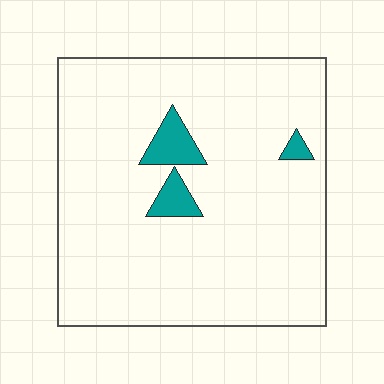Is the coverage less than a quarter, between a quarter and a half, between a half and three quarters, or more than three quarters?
Less than a quarter.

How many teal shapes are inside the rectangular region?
3.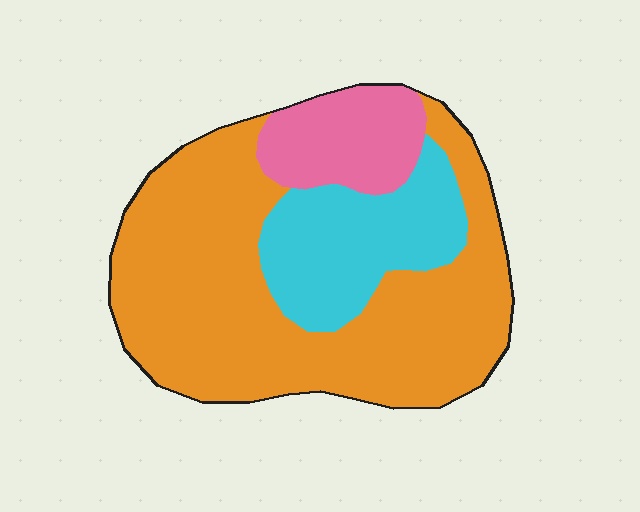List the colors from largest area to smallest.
From largest to smallest: orange, cyan, pink.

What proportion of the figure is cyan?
Cyan covers 22% of the figure.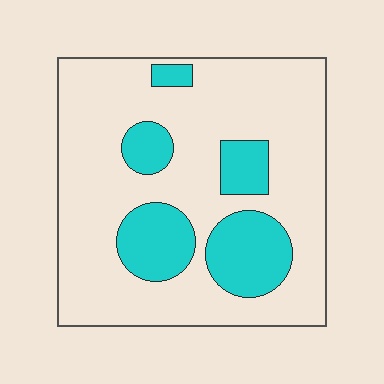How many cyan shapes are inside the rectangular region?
5.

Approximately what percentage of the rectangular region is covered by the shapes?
Approximately 25%.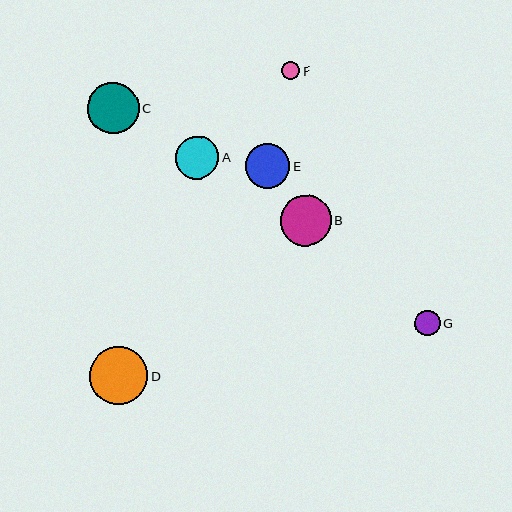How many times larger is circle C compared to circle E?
Circle C is approximately 1.1 times the size of circle E.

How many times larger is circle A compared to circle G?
Circle A is approximately 1.7 times the size of circle G.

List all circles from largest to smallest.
From largest to smallest: D, C, B, E, A, G, F.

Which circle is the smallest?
Circle F is the smallest with a size of approximately 18 pixels.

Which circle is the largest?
Circle D is the largest with a size of approximately 58 pixels.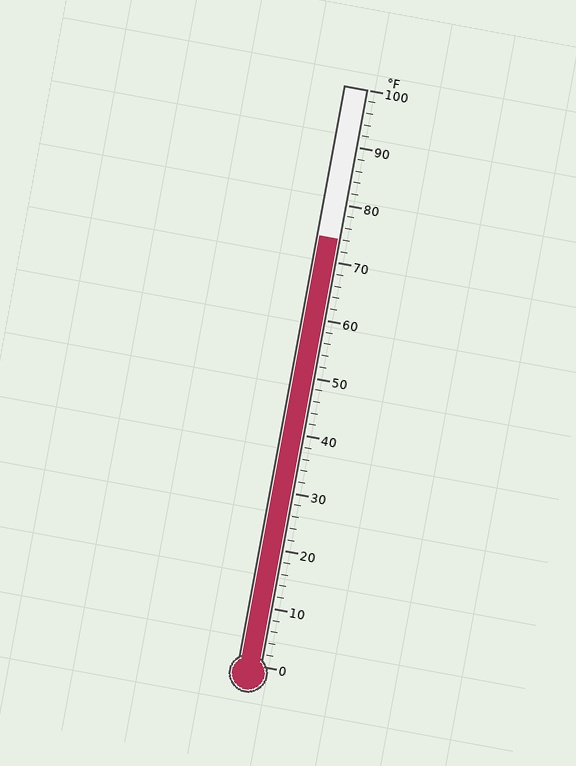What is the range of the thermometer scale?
The thermometer scale ranges from 0°F to 100°F.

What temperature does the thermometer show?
The thermometer shows approximately 74°F.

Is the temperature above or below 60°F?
The temperature is above 60°F.